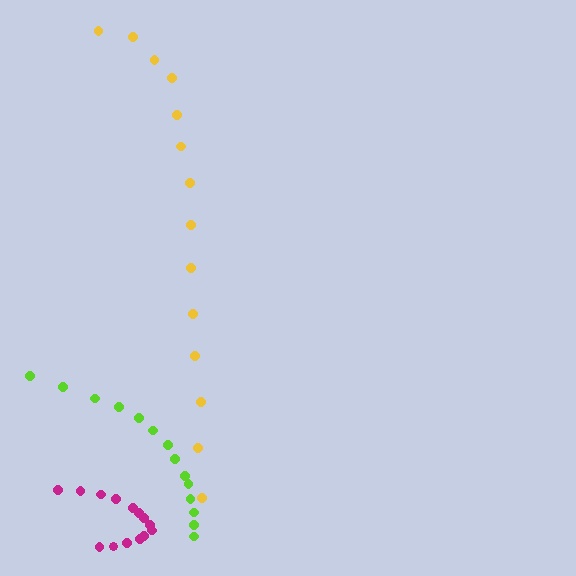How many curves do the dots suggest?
There are 3 distinct paths.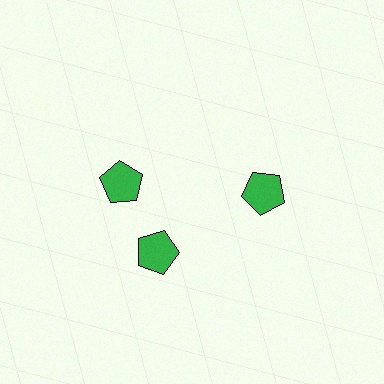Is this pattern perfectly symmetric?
No. The 3 green pentagons are arranged in a ring, but one element near the 11 o'clock position is rotated out of alignment along the ring, breaking the 3-fold rotational symmetry.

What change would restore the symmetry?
The symmetry would be restored by rotating it back into even spacing with its neighbors so that all 3 pentagons sit at equal angles and equal distance from the center.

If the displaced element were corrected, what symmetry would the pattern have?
It would have 3-fold rotational symmetry — the pattern would map onto itself every 120 degrees.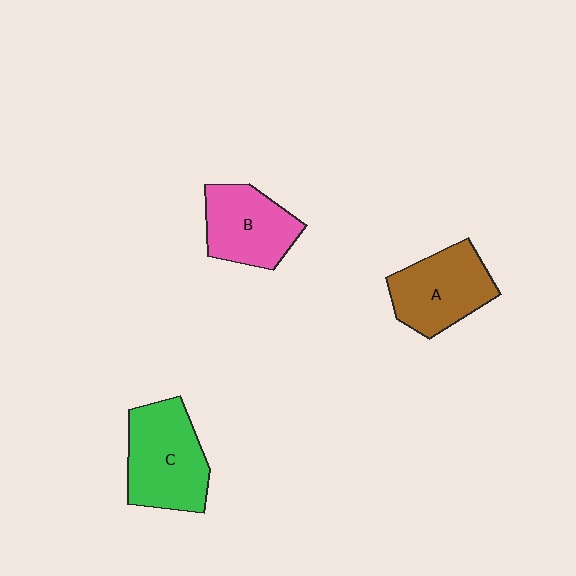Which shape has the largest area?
Shape C (green).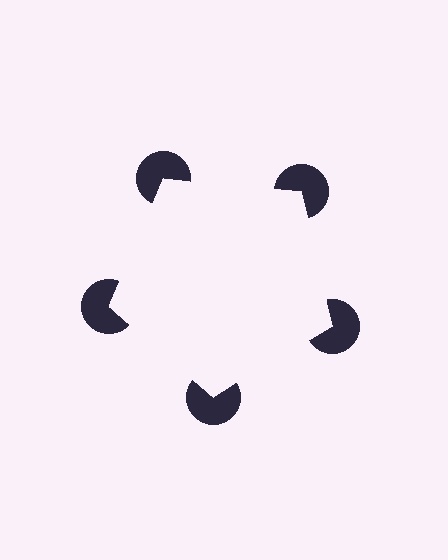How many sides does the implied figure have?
5 sides.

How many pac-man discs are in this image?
There are 5 — one at each vertex of the illusory pentagon.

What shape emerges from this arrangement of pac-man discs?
An illusory pentagon — its edges are inferred from the aligned wedge cuts in the pac-man discs, not physically drawn.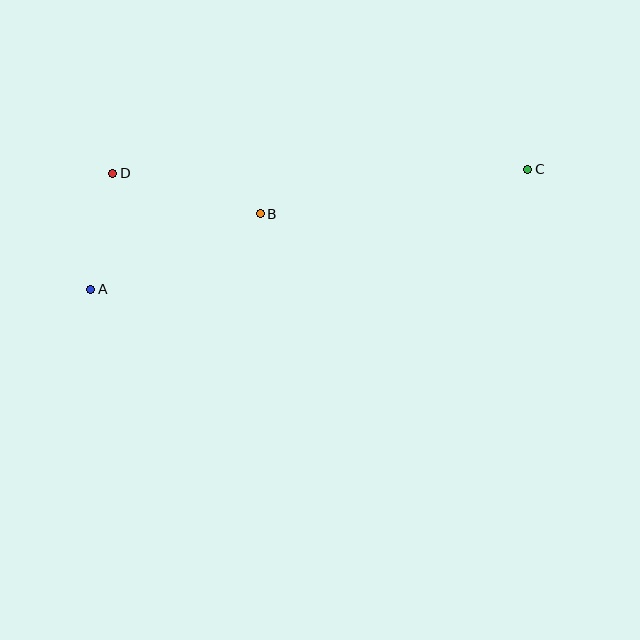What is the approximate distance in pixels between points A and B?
The distance between A and B is approximately 185 pixels.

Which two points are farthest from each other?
Points A and C are farthest from each other.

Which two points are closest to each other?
Points A and D are closest to each other.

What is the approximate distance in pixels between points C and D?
The distance between C and D is approximately 415 pixels.